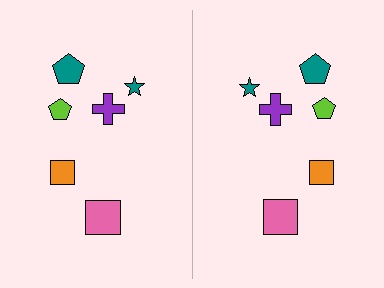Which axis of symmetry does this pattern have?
The pattern has a vertical axis of symmetry running through the center of the image.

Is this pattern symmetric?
Yes, this pattern has bilateral (reflection) symmetry.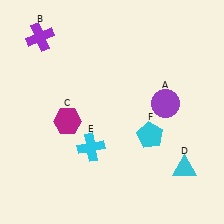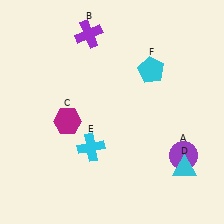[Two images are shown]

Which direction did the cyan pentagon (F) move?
The cyan pentagon (F) moved up.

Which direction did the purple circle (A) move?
The purple circle (A) moved down.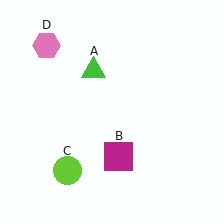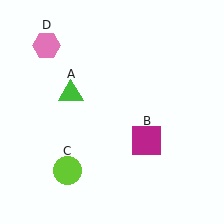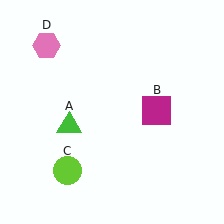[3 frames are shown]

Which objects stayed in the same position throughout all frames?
Lime circle (object C) and pink hexagon (object D) remained stationary.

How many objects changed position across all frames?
2 objects changed position: green triangle (object A), magenta square (object B).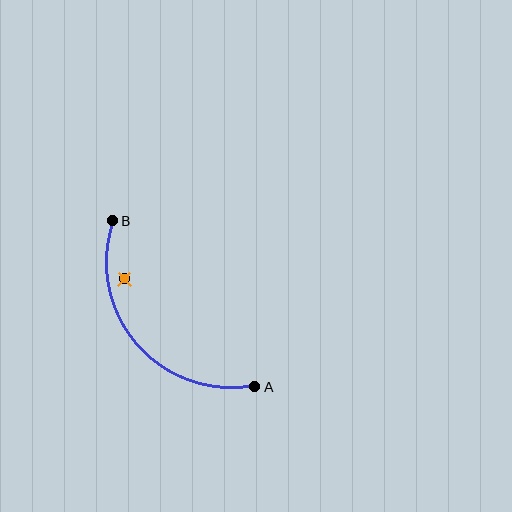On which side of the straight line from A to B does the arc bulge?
The arc bulges below and to the left of the straight line connecting A and B.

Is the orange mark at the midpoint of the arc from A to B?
No — the orange mark does not lie on the arc at all. It sits slightly inside the curve.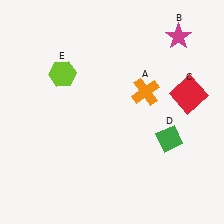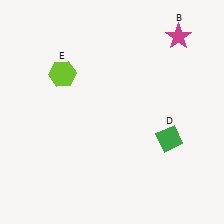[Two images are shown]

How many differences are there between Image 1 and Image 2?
There are 2 differences between the two images.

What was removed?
The orange cross (A), the red square (C) were removed in Image 2.